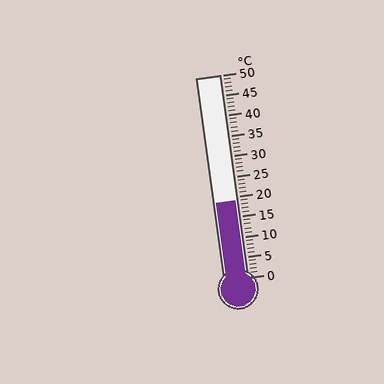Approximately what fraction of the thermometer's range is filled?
The thermometer is filled to approximately 40% of its range.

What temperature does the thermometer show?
The thermometer shows approximately 19°C.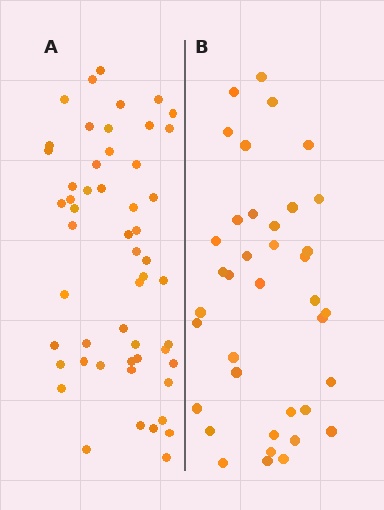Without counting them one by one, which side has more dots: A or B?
Region A (the left region) has more dots.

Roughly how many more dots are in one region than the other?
Region A has approximately 15 more dots than region B.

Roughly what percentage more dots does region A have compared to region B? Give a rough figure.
About 40% more.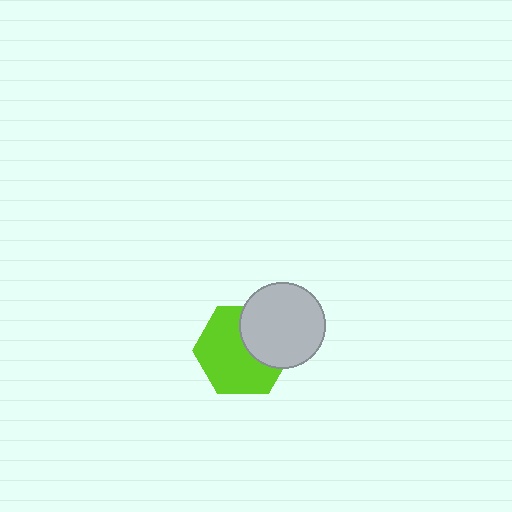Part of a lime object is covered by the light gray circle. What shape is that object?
It is a hexagon.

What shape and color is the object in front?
The object in front is a light gray circle.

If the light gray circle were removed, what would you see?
You would see the complete lime hexagon.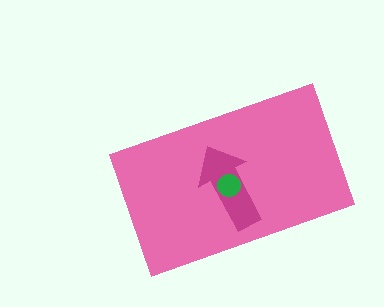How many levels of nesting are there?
3.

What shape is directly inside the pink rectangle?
The magenta arrow.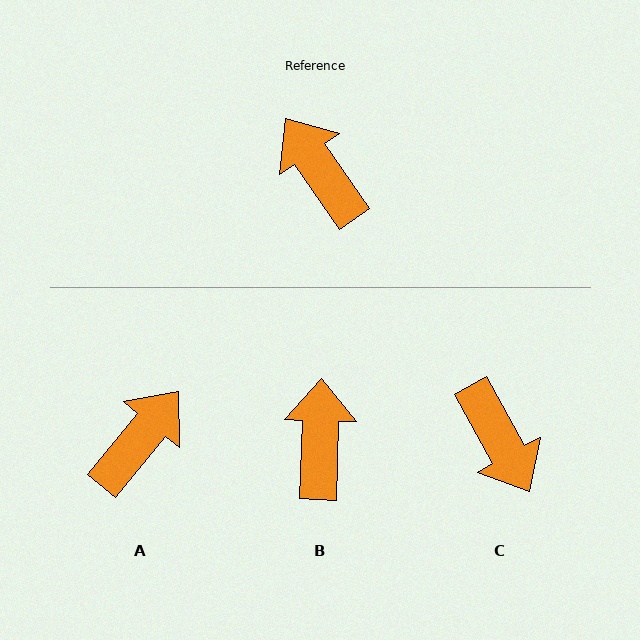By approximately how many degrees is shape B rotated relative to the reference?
Approximately 37 degrees clockwise.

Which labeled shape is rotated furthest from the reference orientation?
C, about 174 degrees away.